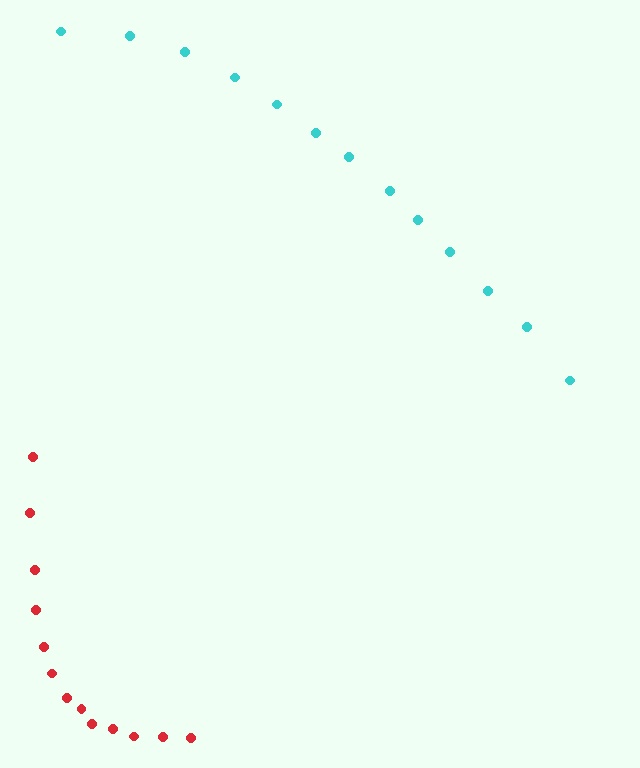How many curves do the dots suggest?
There are 2 distinct paths.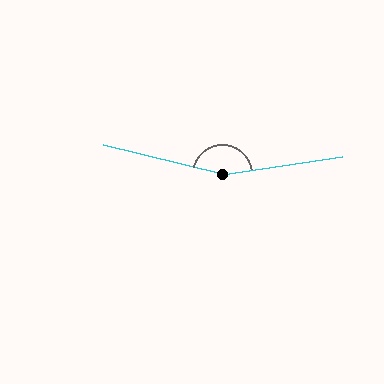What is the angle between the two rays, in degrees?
Approximately 158 degrees.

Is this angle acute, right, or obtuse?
It is obtuse.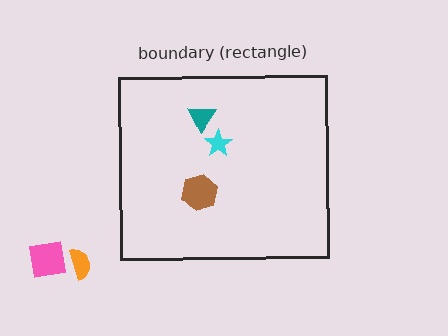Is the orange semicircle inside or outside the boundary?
Outside.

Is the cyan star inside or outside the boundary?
Inside.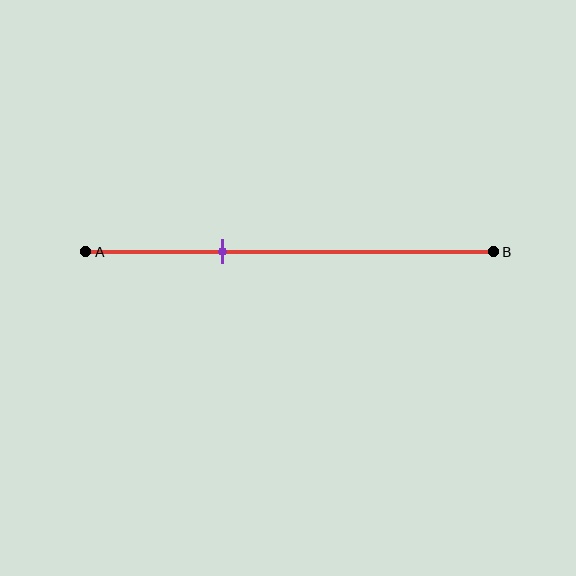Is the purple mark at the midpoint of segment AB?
No, the mark is at about 35% from A, not at the 50% midpoint.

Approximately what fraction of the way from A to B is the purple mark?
The purple mark is approximately 35% of the way from A to B.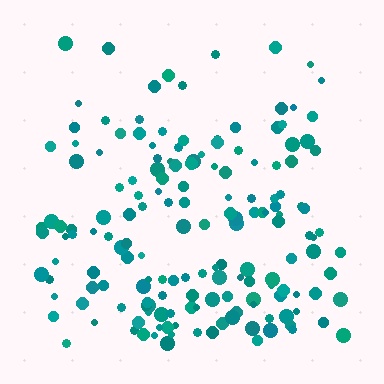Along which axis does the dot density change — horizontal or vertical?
Vertical.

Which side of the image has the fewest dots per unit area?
The top.